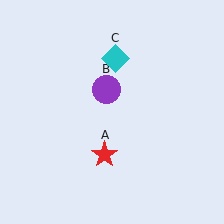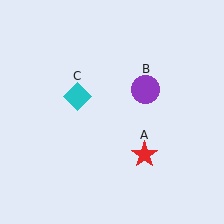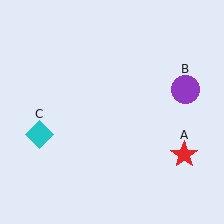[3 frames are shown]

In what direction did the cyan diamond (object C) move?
The cyan diamond (object C) moved down and to the left.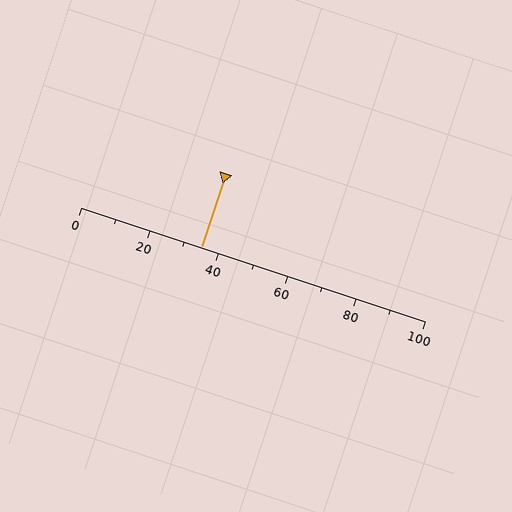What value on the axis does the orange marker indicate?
The marker indicates approximately 35.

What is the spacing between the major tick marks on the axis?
The major ticks are spaced 20 apart.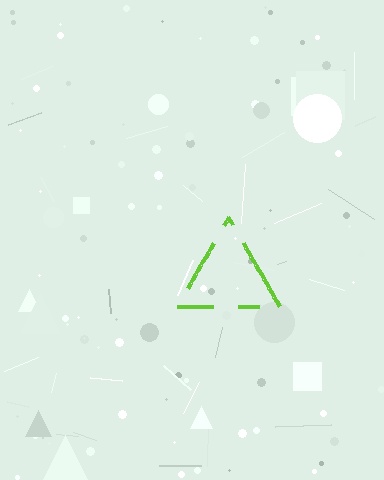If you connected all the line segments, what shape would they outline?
They would outline a triangle.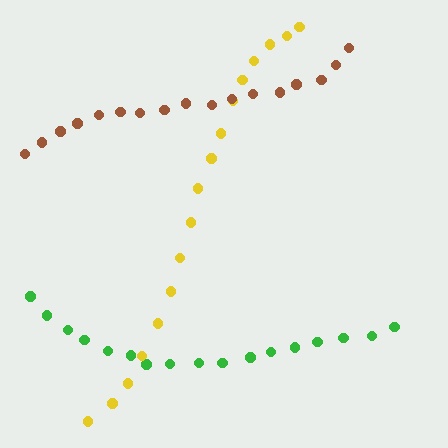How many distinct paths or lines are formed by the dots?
There are 3 distinct paths.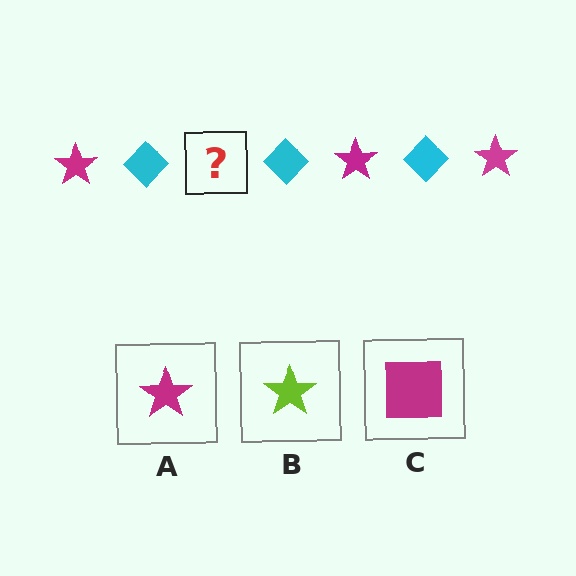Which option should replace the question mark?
Option A.